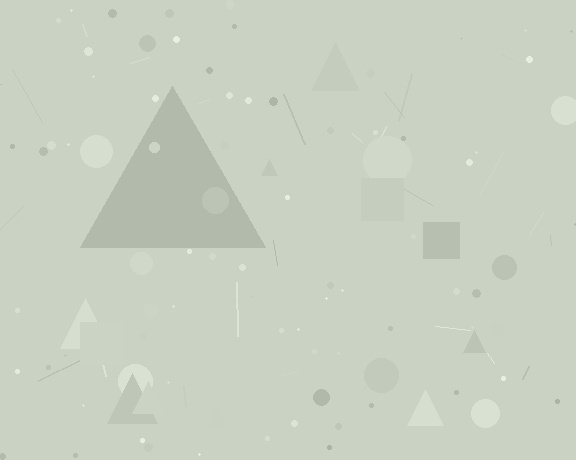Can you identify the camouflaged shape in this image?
The camouflaged shape is a triangle.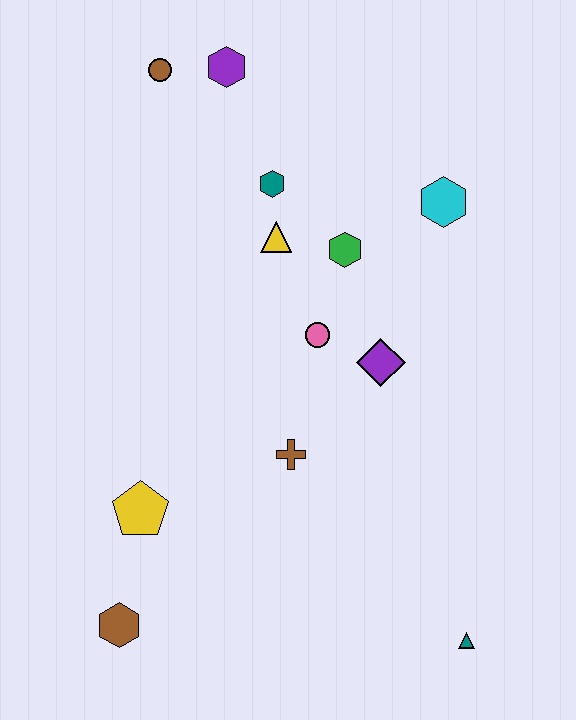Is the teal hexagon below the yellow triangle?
No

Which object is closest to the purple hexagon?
The brown circle is closest to the purple hexagon.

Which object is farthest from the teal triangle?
The brown circle is farthest from the teal triangle.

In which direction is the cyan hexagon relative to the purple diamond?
The cyan hexagon is above the purple diamond.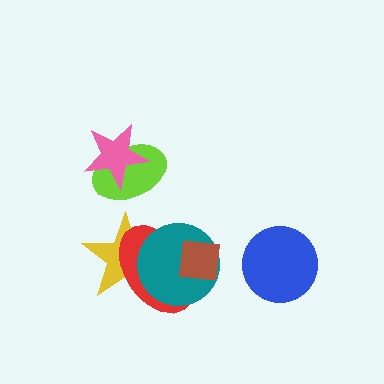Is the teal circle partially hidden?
Yes, it is partially covered by another shape.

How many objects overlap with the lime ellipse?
1 object overlaps with the lime ellipse.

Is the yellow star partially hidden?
Yes, it is partially covered by another shape.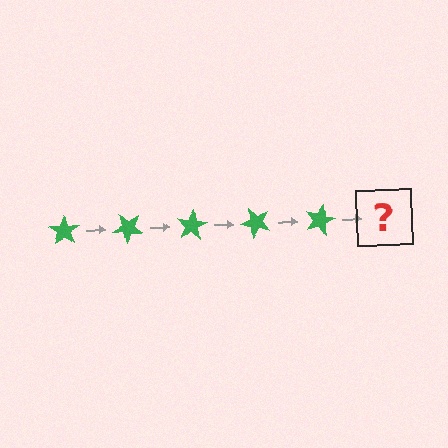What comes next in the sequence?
The next element should be a green star rotated 200 degrees.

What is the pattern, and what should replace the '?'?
The pattern is that the star rotates 40 degrees each step. The '?' should be a green star rotated 200 degrees.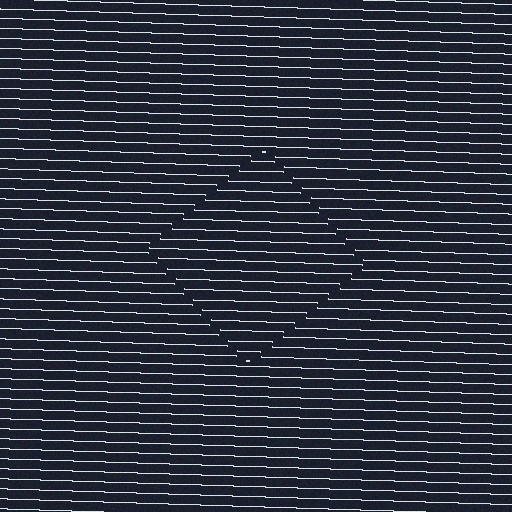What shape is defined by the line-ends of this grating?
An illusory square. The interior of the shape contains the same grating, shifted by half a period — the contour is defined by the phase discontinuity where line-ends from the inner and outer gratings abut.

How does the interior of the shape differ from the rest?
The interior of the shape contains the same grating, shifted by half a period — the contour is defined by the phase discontinuity where line-ends from the inner and outer gratings abut.